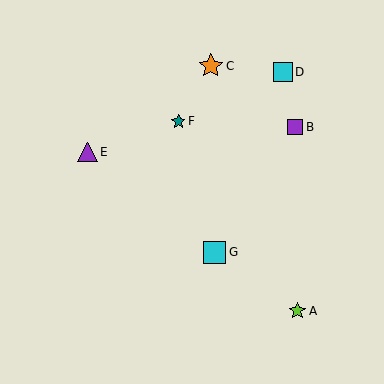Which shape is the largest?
The orange star (labeled C) is the largest.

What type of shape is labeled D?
Shape D is a cyan square.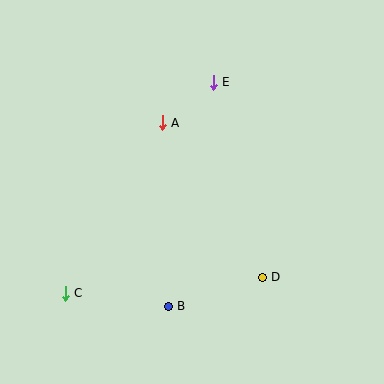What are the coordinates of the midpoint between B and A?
The midpoint between B and A is at (165, 215).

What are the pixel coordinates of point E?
Point E is at (213, 82).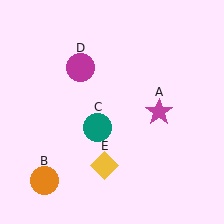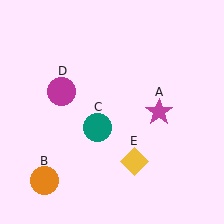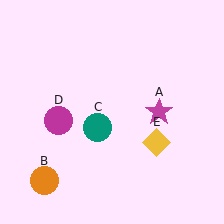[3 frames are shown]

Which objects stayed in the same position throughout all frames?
Magenta star (object A) and orange circle (object B) and teal circle (object C) remained stationary.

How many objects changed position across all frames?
2 objects changed position: magenta circle (object D), yellow diamond (object E).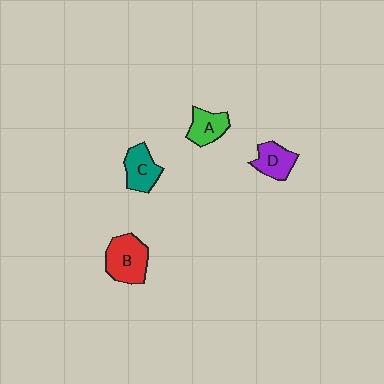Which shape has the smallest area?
Shape A (green).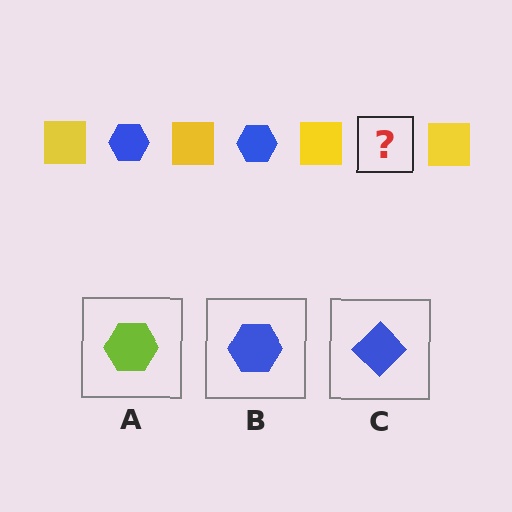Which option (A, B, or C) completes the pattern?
B.